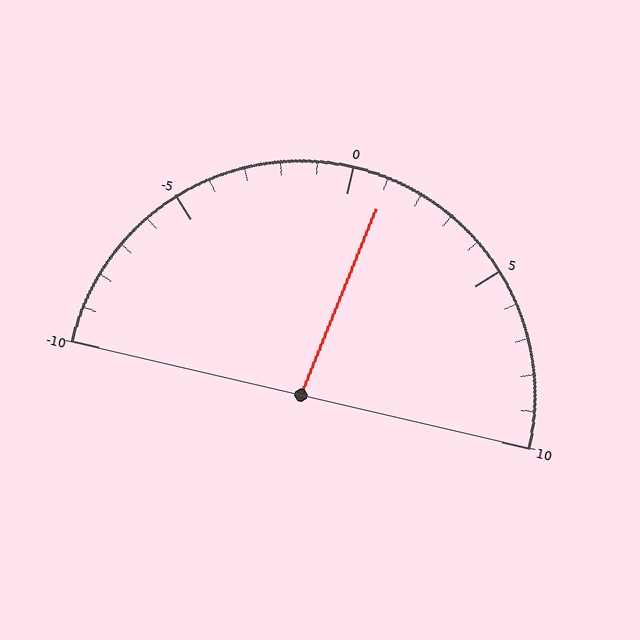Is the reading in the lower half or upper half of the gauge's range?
The reading is in the upper half of the range (-10 to 10).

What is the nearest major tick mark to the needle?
The nearest major tick mark is 0.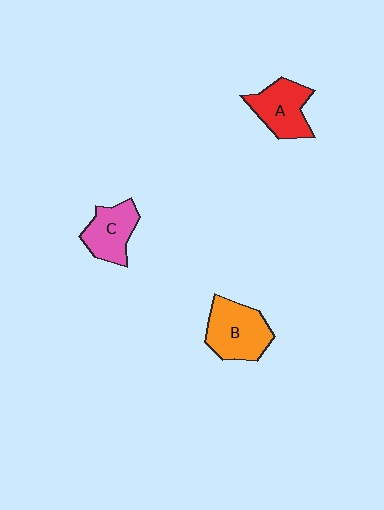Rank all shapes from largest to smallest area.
From largest to smallest: B (orange), A (red), C (pink).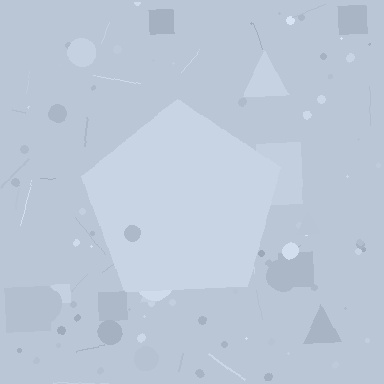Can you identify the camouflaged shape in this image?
The camouflaged shape is a pentagon.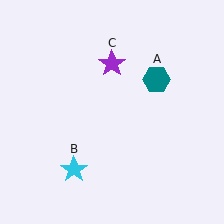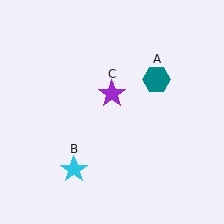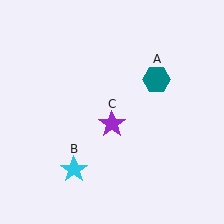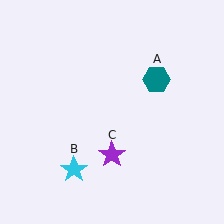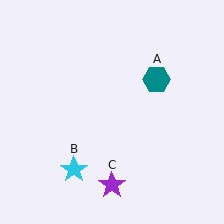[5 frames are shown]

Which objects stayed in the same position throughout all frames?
Teal hexagon (object A) and cyan star (object B) remained stationary.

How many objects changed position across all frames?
1 object changed position: purple star (object C).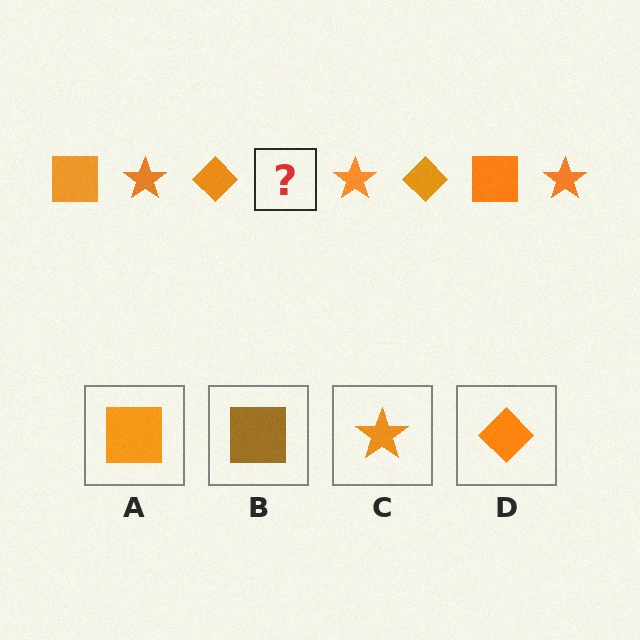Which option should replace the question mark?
Option A.